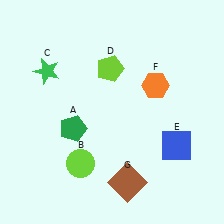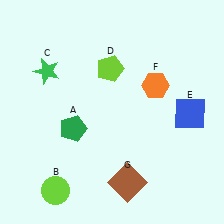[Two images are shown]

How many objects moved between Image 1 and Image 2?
2 objects moved between the two images.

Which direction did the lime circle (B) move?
The lime circle (B) moved down.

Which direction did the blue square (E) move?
The blue square (E) moved up.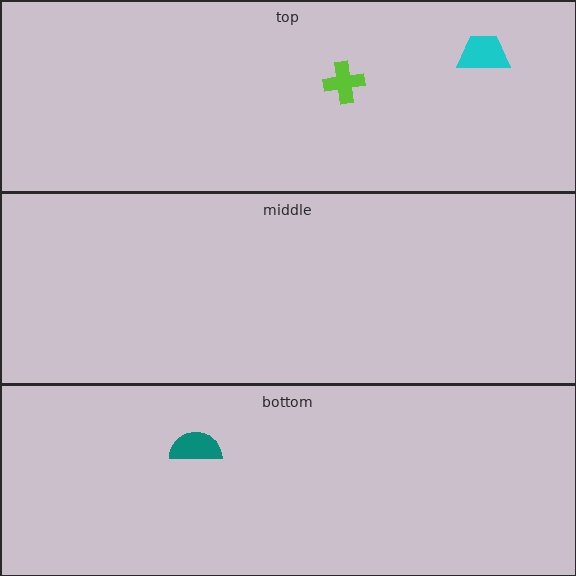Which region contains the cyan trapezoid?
The top region.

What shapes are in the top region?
The lime cross, the cyan trapezoid.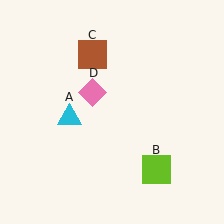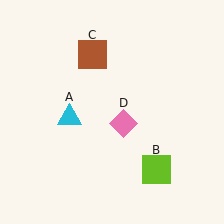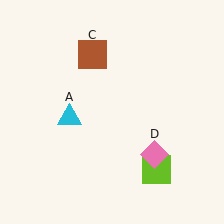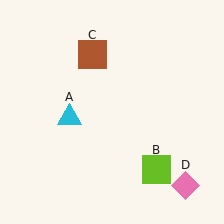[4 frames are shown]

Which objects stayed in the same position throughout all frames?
Cyan triangle (object A) and lime square (object B) and brown square (object C) remained stationary.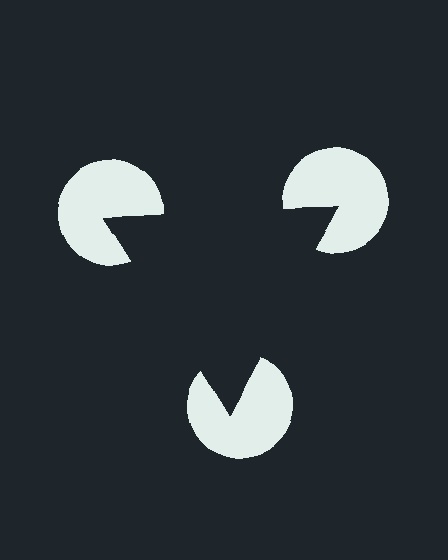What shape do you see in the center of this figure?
An illusory triangle — its edges are inferred from the aligned wedge cuts in the pac-man discs, not physically drawn.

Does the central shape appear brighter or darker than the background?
It typically appears slightly darker than the background, even though no actual brightness change is drawn.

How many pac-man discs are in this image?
There are 3 — one at each vertex of the illusory triangle.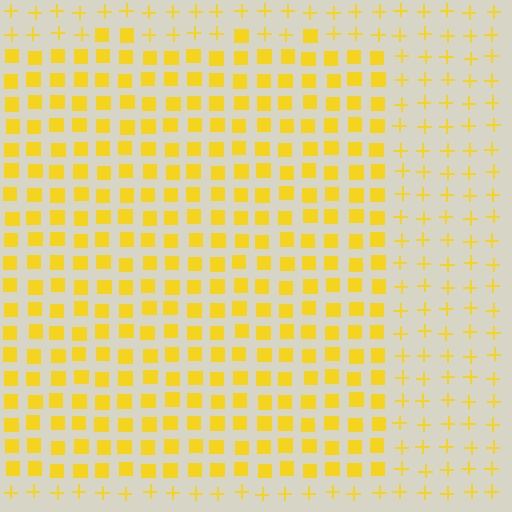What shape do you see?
I see a rectangle.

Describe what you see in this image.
The image is filled with small yellow elements arranged in a uniform grid. A rectangle-shaped region contains squares, while the surrounding area contains plus signs. The boundary is defined purely by the change in element shape.